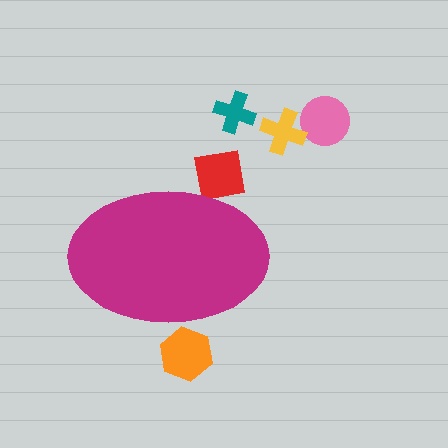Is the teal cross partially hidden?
No, the teal cross is fully visible.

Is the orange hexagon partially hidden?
Yes, the orange hexagon is partially hidden behind the magenta ellipse.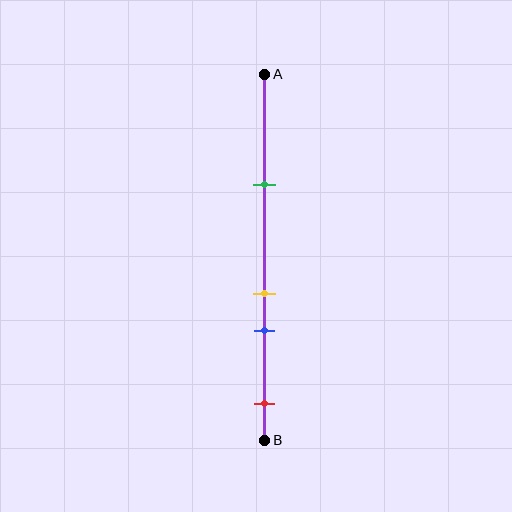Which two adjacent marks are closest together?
The yellow and blue marks are the closest adjacent pair.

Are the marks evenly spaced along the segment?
No, the marks are not evenly spaced.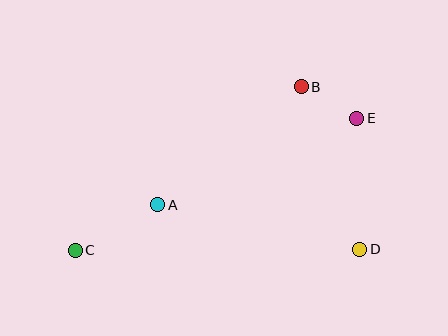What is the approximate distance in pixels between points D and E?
The distance between D and E is approximately 131 pixels.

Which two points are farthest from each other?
Points C and E are farthest from each other.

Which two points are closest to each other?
Points B and E are closest to each other.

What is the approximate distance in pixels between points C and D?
The distance between C and D is approximately 285 pixels.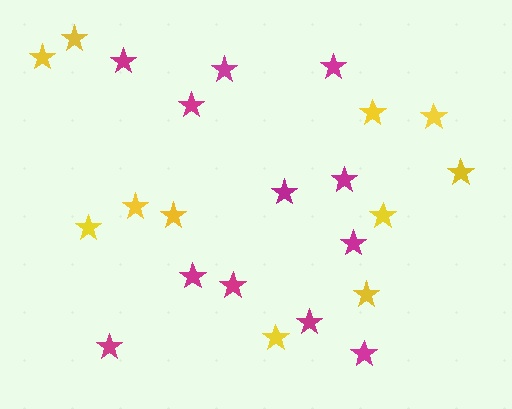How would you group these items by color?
There are 2 groups: one group of yellow stars (11) and one group of magenta stars (12).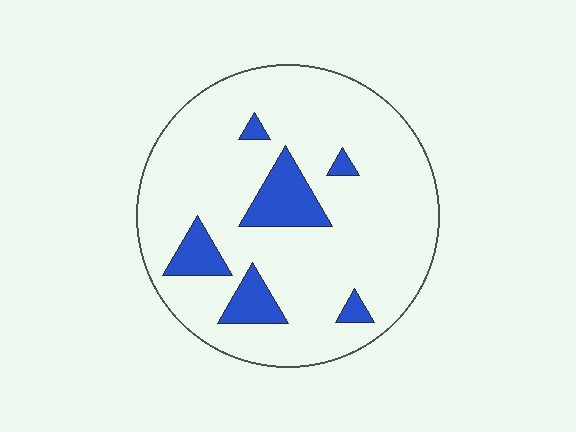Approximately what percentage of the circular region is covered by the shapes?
Approximately 15%.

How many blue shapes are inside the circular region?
6.